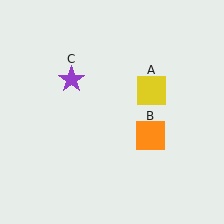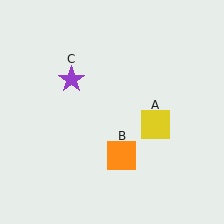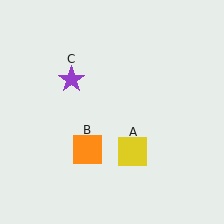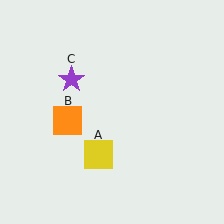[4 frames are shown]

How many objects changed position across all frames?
2 objects changed position: yellow square (object A), orange square (object B).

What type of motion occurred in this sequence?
The yellow square (object A), orange square (object B) rotated clockwise around the center of the scene.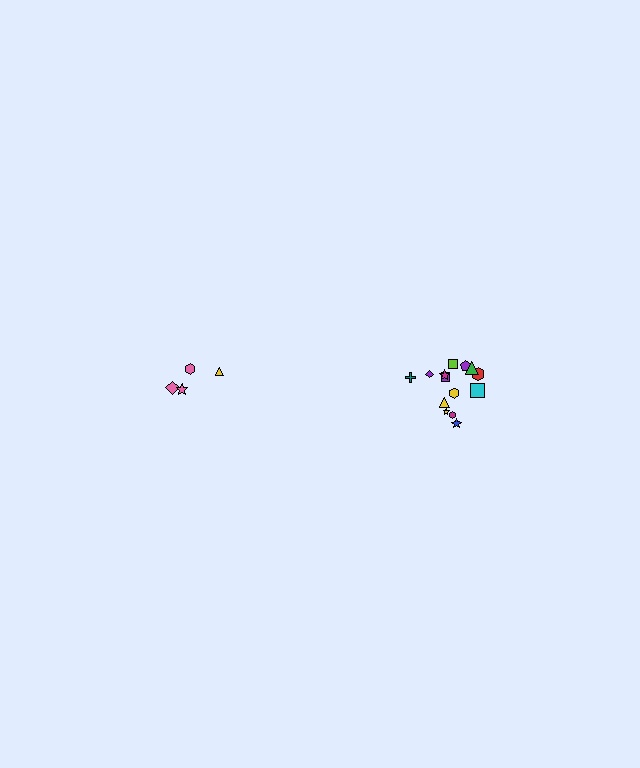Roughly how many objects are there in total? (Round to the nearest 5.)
Roughly 20 objects in total.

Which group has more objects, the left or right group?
The right group.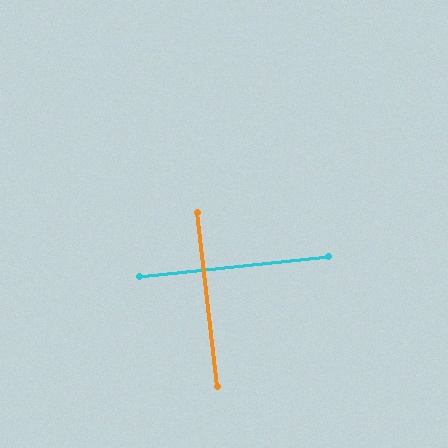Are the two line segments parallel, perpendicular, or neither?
Perpendicular — they meet at approximately 90°.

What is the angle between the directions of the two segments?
Approximately 90 degrees.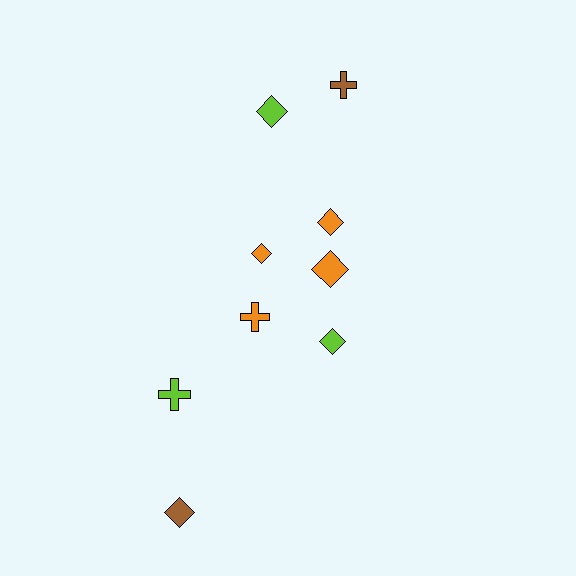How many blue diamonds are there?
There are no blue diamonds.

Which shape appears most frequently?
Diamond, with 6 objects.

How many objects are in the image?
There are 9 objects.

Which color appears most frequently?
Orange, with 4 objects.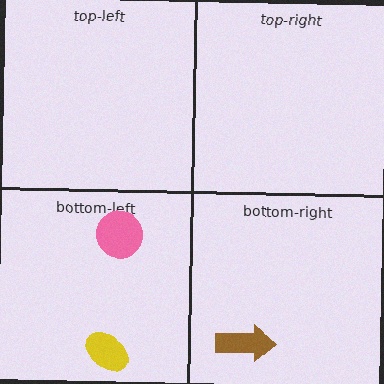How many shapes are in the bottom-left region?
2.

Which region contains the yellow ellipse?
The bottom-left region.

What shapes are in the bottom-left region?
The yellow ellipse, the pink circle.